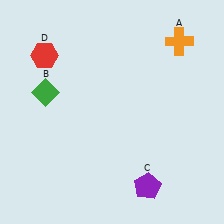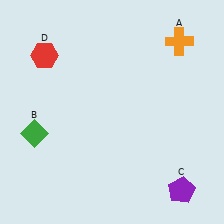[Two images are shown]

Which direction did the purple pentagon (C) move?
The purple pentagon (C) moved right.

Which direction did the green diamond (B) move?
The green diamond (B) moved down.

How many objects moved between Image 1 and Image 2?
2 objects moved between the two images.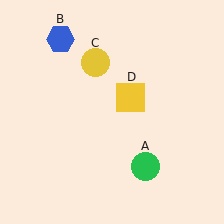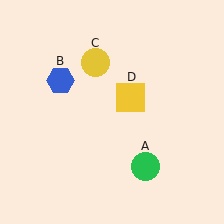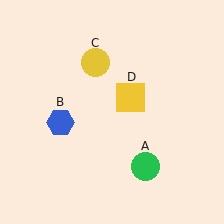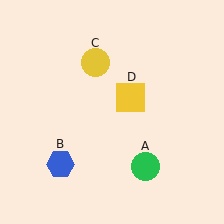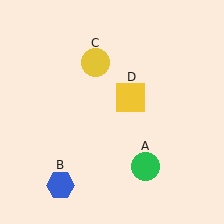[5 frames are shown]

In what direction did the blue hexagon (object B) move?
The blue hexagon (object B) moved down.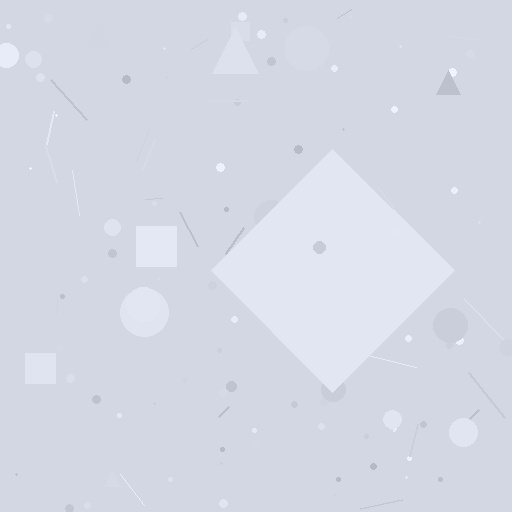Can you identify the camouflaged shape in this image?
The camouflaged shape is a diamond.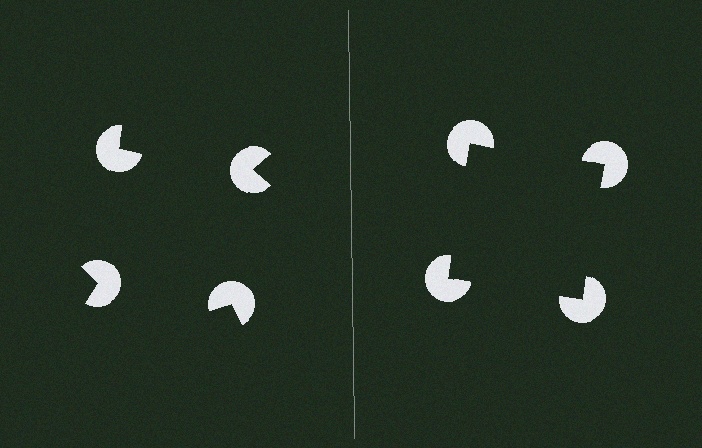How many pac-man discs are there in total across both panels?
8 — 4 on each side.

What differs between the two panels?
The pac-man discs are positioned identically on both sides; only the wedge orientations differ. On the right they align to a square; on the left they are misaligned.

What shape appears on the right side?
An illusory square.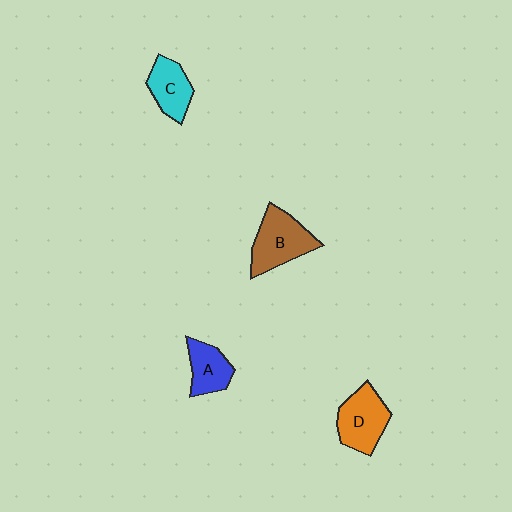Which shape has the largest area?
Shape B (brown).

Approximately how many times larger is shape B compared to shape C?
Approximately 1.4 times.